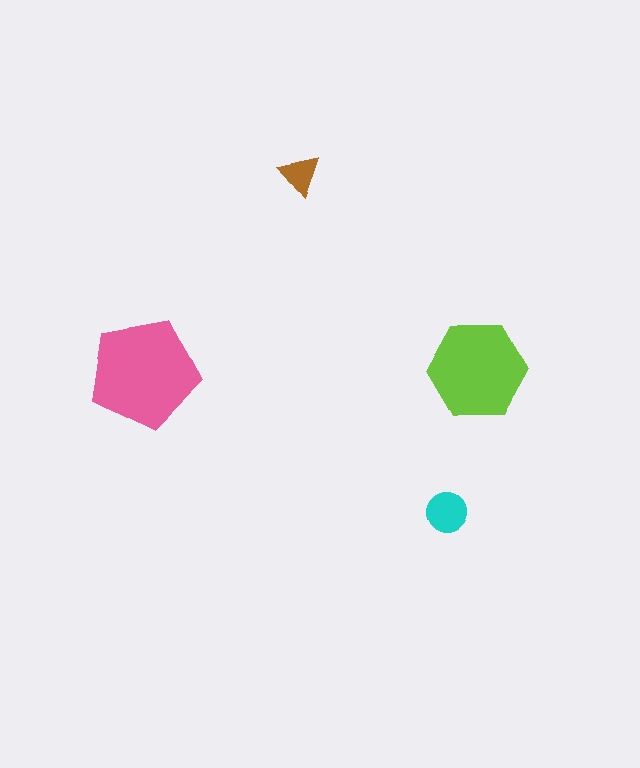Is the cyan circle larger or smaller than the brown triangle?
Larger.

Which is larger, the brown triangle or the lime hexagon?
The lime hexagon.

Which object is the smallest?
The brown triangle.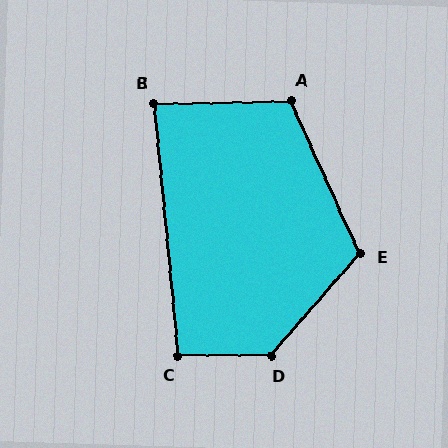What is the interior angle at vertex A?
Approximately 114 degrees (obtuse).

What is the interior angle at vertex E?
Approximately 114 degrees (obtuse).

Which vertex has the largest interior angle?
D, at approximately 131 degrees.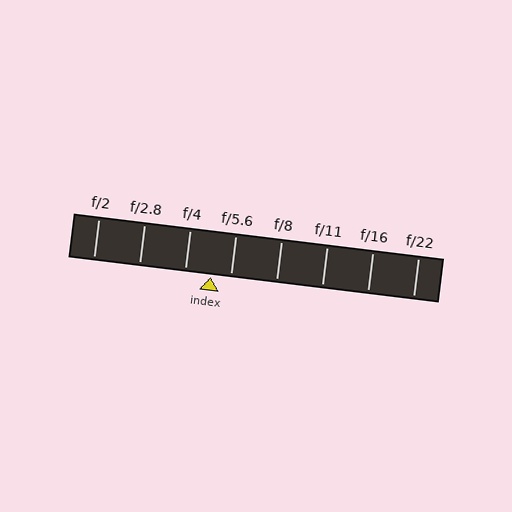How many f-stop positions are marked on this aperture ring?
There are 8 f-stop positions marked.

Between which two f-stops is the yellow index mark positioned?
The index mark is between f/4 and f/5.6.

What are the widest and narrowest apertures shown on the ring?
The widest aperture shown is f/2 and the narrowest is f/22.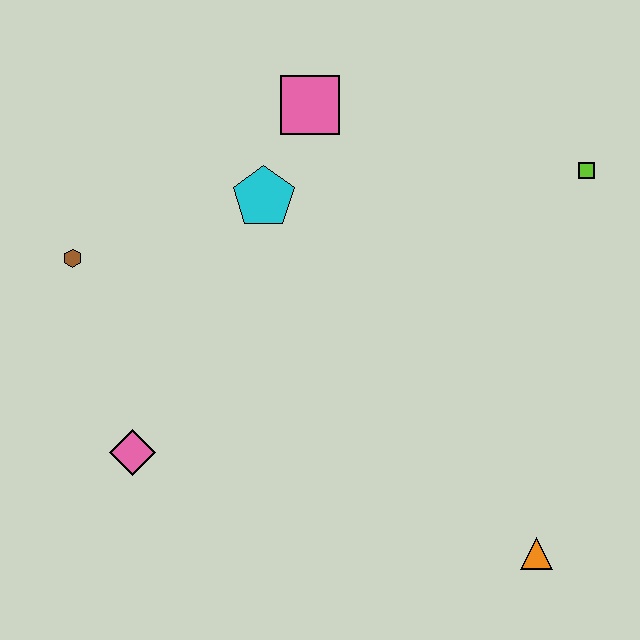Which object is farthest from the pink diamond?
The lime square is farthest from the pink diamond.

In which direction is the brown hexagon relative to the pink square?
The brown hexagon is to the left of the pink square.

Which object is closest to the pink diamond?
The brown hexagon is closest to the pink diamond.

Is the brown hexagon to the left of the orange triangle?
Yes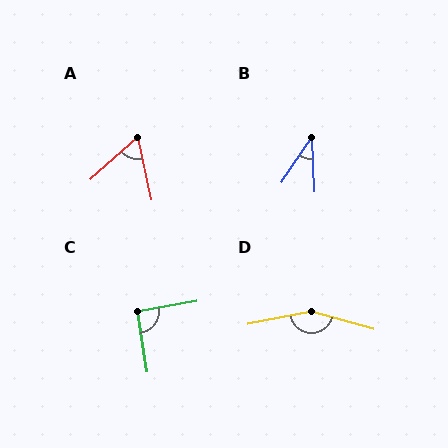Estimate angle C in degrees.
Approximately 91 degrees.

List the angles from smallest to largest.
B (36°), A (60°), C (91°), D (154°).